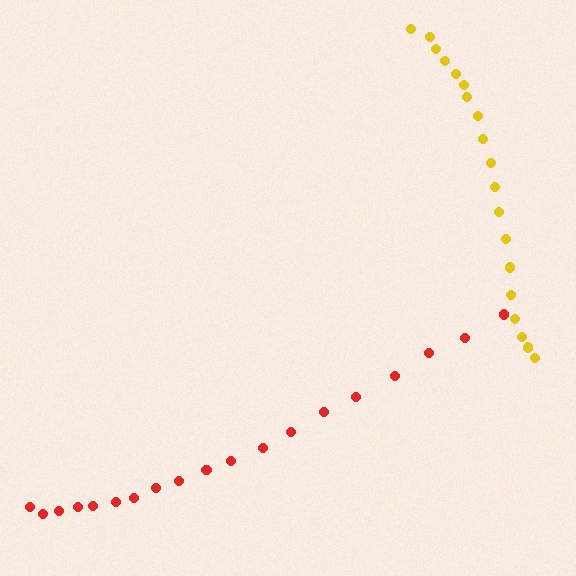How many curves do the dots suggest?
There are 2 distinct paths.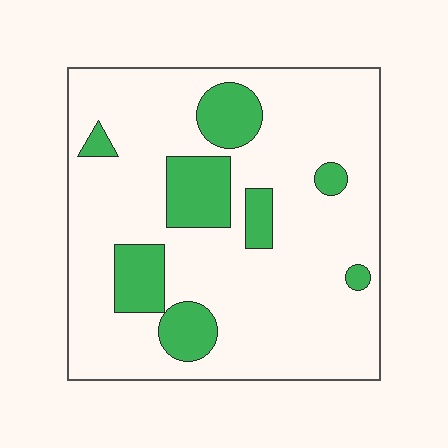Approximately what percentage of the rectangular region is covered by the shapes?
Approximately 20%.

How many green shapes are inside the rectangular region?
8.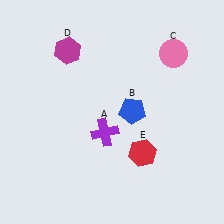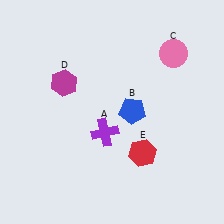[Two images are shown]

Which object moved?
The magenta hexagon (D) moved down.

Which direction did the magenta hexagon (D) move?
The magenta hexagon (D) moved down.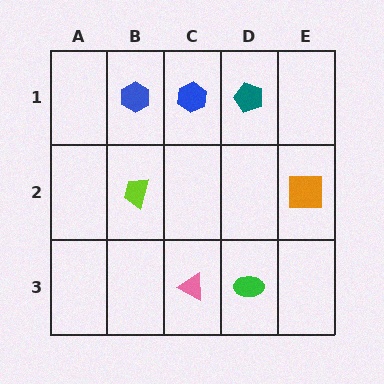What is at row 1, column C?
A blue hexagon.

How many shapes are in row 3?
2 shapes.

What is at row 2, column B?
A lime trapezoid.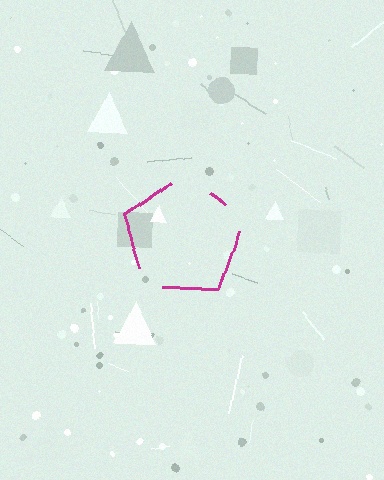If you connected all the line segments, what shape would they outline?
They would outline a pentagon.